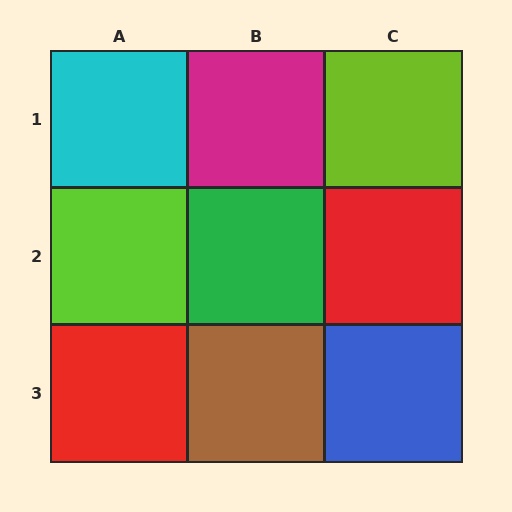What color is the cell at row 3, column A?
Red.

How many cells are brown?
1 cell is brown.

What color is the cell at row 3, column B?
Brown.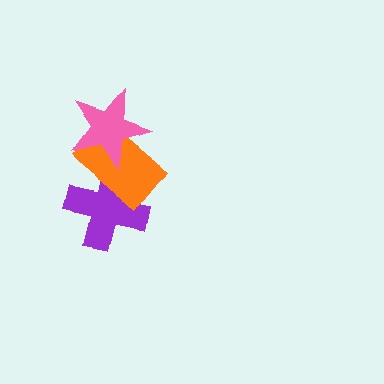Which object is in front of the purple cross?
The orange rectangle is in front of the purple cross.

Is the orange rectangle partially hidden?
Yes, it is partially covered by another shape.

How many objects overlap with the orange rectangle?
2 objects overlap with the orange rectangle.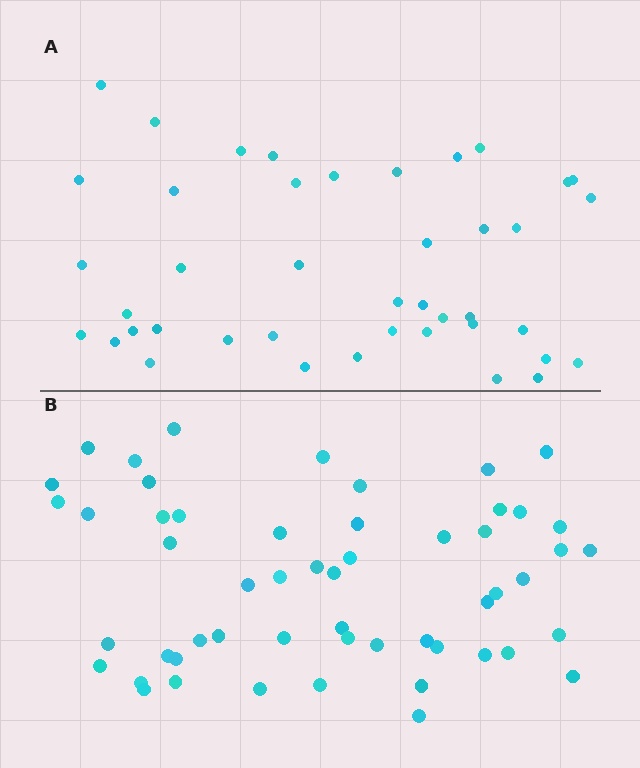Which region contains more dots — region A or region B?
Region B (the bottom region) has more dots.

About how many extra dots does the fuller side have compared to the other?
Region B has roughly 12 or so more dots than region A.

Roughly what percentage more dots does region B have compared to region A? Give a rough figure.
About 30% more.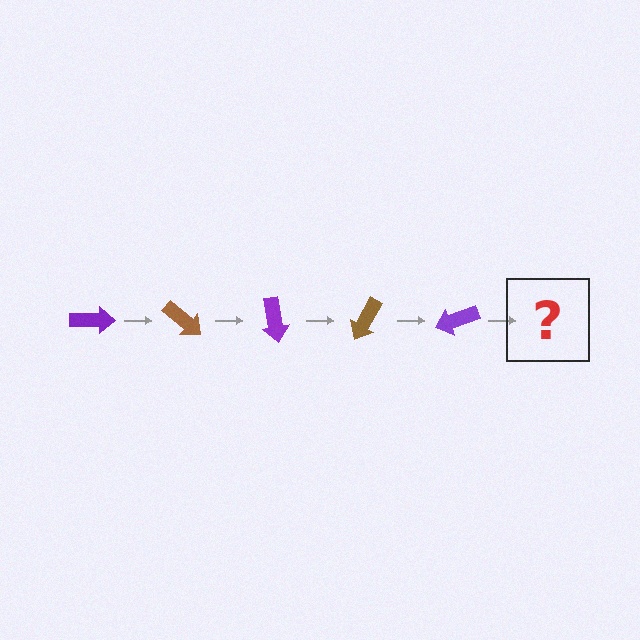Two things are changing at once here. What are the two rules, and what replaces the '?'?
The two rules are that it rotates 40 degrees each step and the color cycles through purple and brown. The '?' should be a brown arrow, rotated 200 degrees from the start.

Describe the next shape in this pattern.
It should be a brown arrow, rotated 200 degrees from the start.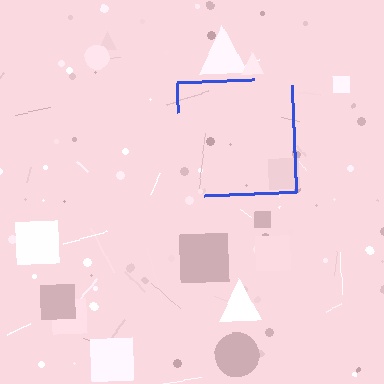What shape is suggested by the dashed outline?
The dashed outline suggests a square.